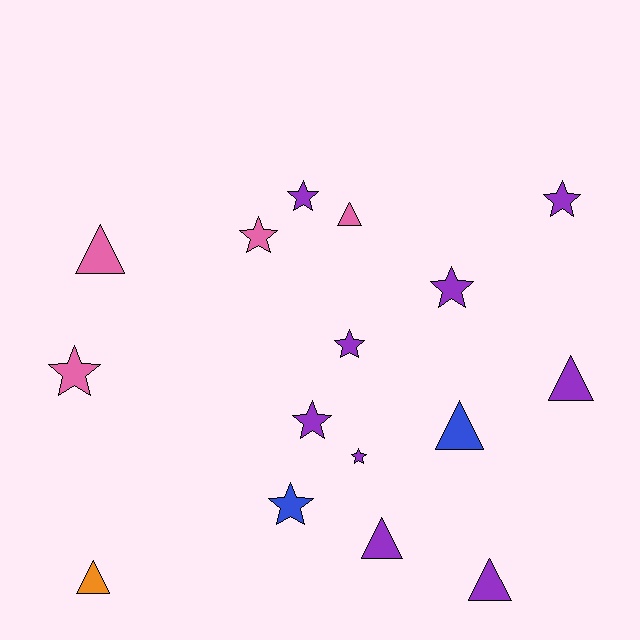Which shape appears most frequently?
Star, with 9 objects.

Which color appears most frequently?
Purple, with 9 objects.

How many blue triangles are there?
There is 1 blue triangle.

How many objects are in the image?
There are 16 objects.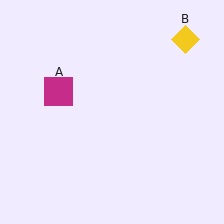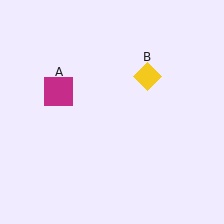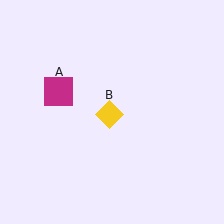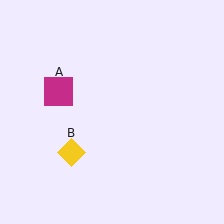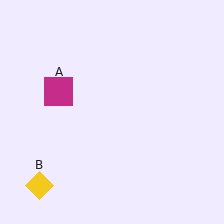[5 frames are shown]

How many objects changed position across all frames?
1 object changed position: yellow diamond (object B).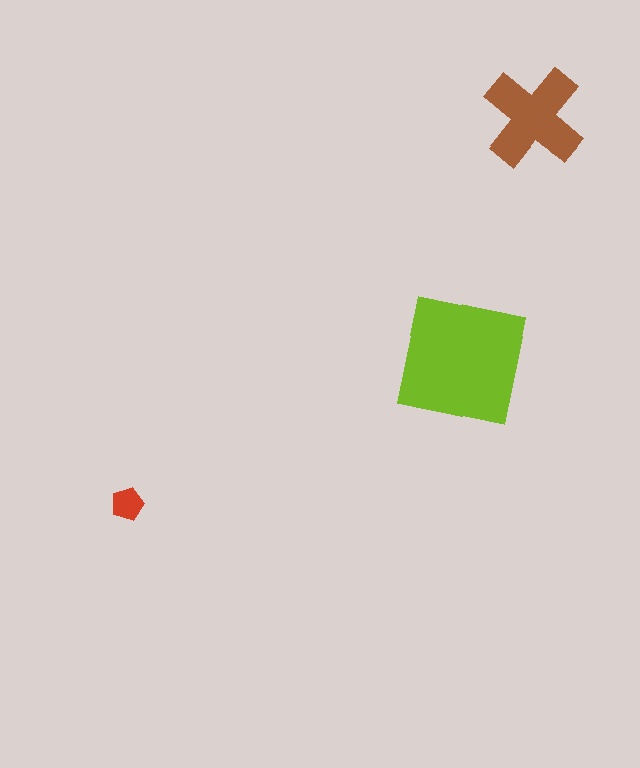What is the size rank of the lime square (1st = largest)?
1st.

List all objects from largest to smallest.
The lime square, the brown cross, the red pentagon.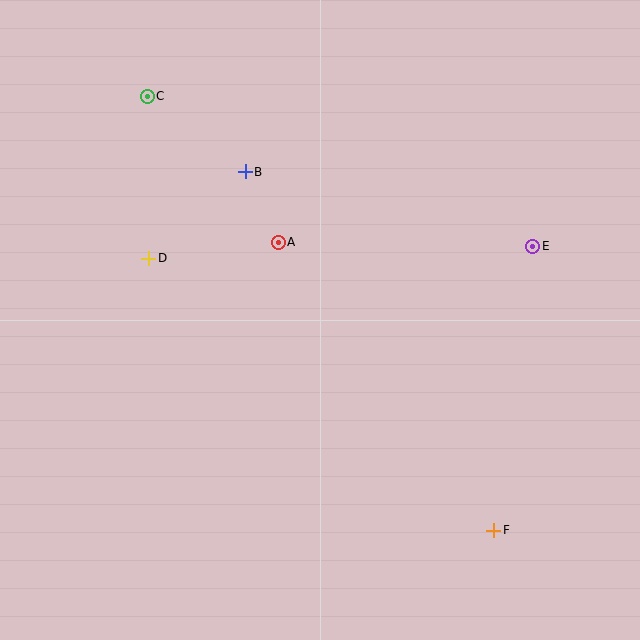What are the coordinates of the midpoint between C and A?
The midpoint between C and A is at (213, 169).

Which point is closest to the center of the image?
Point A at (278, 242) is closest to the center.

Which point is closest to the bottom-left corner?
Point D is closest to the bottom-left corner.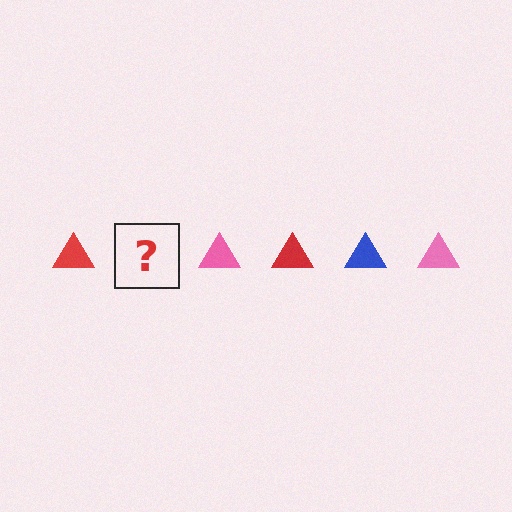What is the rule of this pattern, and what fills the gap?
The rule is that the pattern cycles through red, blue, pink triangles. The gap should be filled with a blue triangle.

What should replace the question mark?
The question mark should be replaced with a blue triangle.